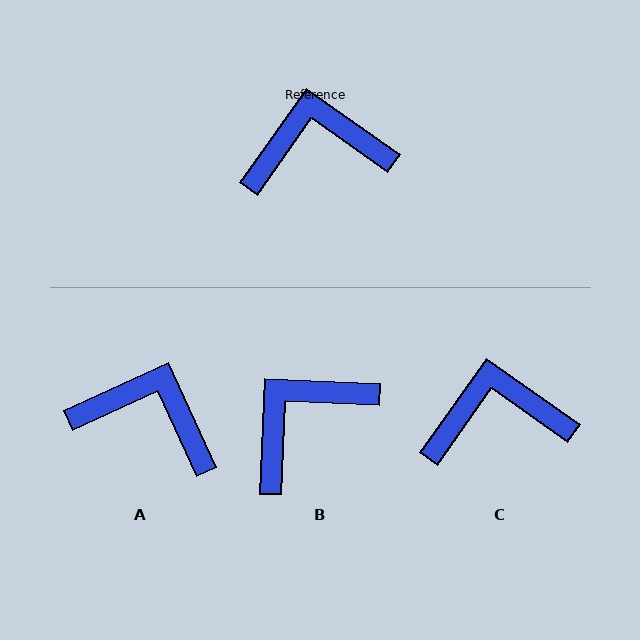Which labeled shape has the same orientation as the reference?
C.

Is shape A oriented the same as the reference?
No, it is off by about 30 degrees.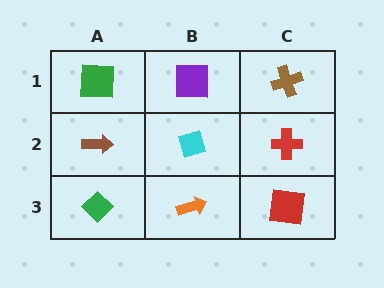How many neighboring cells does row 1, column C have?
2.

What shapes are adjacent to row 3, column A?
A brown arrow (row 2, column A), an orange arrow (row 3, column B).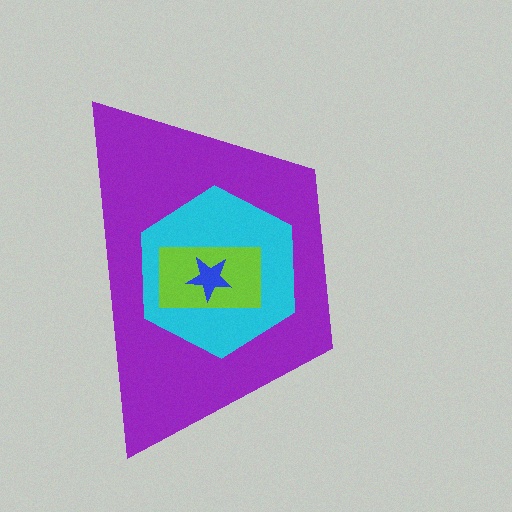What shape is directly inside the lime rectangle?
The blue star.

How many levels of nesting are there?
4.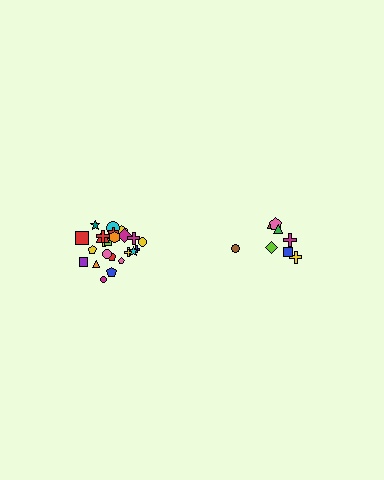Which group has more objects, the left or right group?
The left group.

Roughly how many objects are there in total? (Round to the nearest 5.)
Roughly 35 objects in total.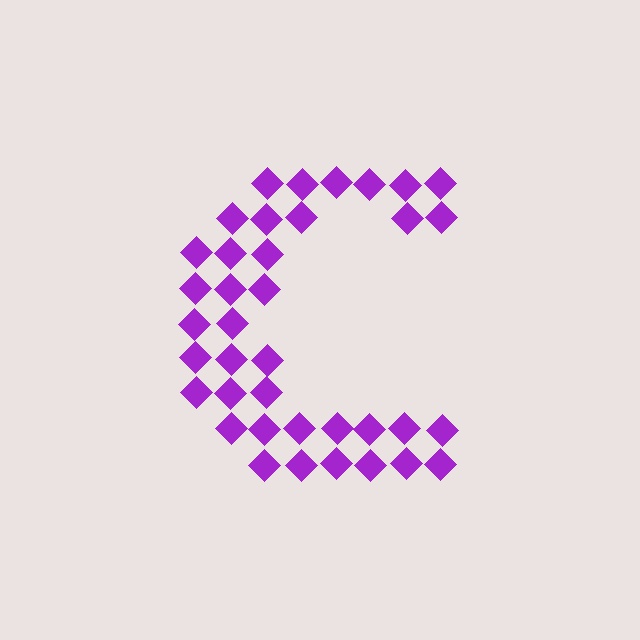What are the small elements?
The small elements are diamonds.